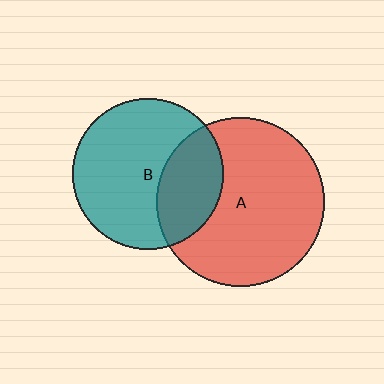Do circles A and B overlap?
Yes.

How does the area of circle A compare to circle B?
Approximately 1.2 times.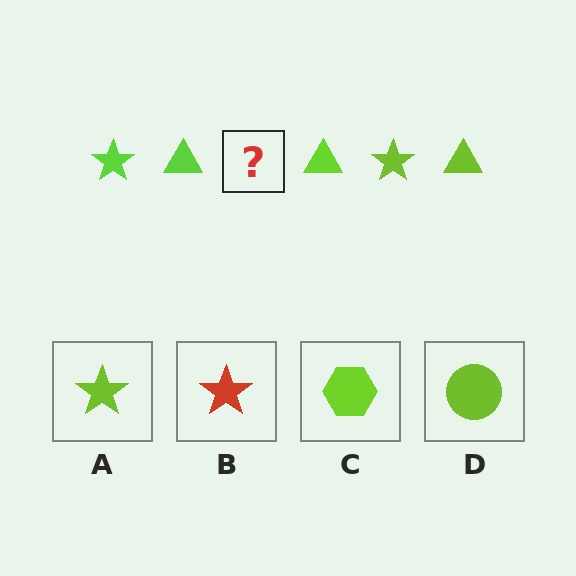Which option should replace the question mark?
Option A.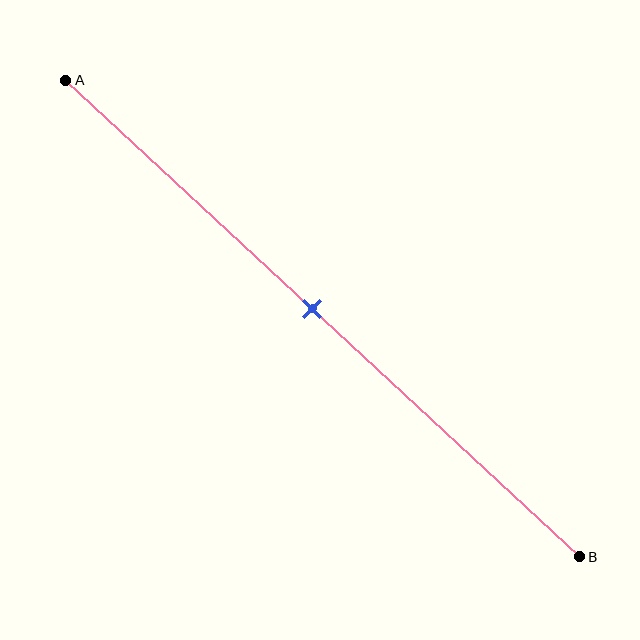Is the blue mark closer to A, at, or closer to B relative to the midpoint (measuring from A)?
The blue mark is approximately at the midpoint of segment AB.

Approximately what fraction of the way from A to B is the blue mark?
The blue mark is approximately 50% of the way from A to B.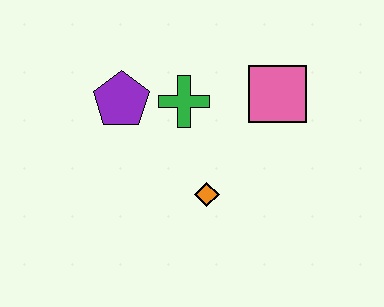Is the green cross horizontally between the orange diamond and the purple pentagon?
Yes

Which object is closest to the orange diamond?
The green cross is closest to the orange diamond.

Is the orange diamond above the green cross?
No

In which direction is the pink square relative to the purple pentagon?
The pink square is to the right of the purple pentagon.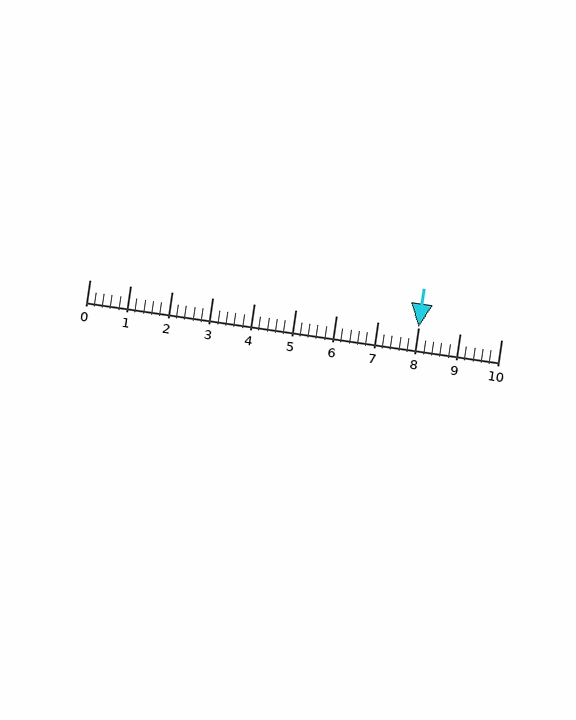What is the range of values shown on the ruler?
The ruler shows values from 0 to 10.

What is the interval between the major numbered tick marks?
The major tick marks are spaced 1 units apart.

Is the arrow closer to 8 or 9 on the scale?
The arrow is closer to 8.